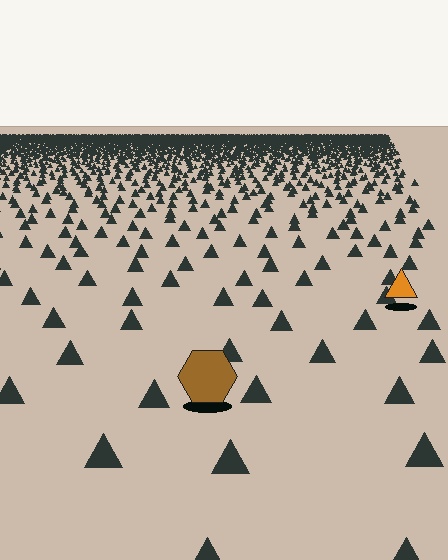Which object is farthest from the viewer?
The orange triangle is farthest from the viewer. It appears smaller and the ground texture around it is denser.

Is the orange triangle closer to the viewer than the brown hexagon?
No. The brown hexagon is closer — you can tell from the texture gradient: the ground texture is coarser near it.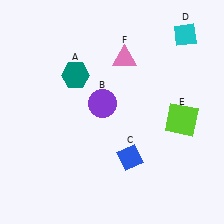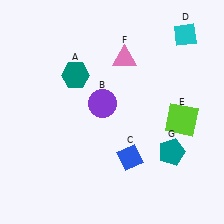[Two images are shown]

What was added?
A teal pentagon (G) was added in Image 2.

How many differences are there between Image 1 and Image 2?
There is 1 difference between the two images.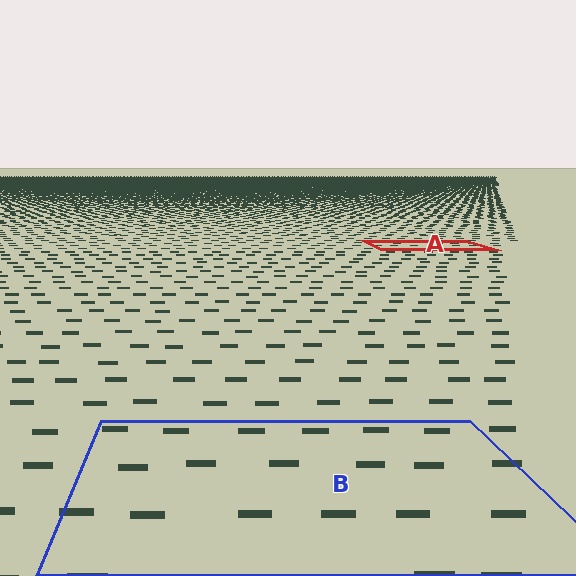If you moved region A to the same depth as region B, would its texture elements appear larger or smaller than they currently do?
They would appear larger. At a closer depth, the same texture elements are projected at a bigger on-screen size.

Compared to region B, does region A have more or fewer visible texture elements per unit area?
Region A has more texture elements per unit area — they are packed more densely because it is farther away.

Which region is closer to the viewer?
Region B is closer. The texture elements there are larger and more spread out.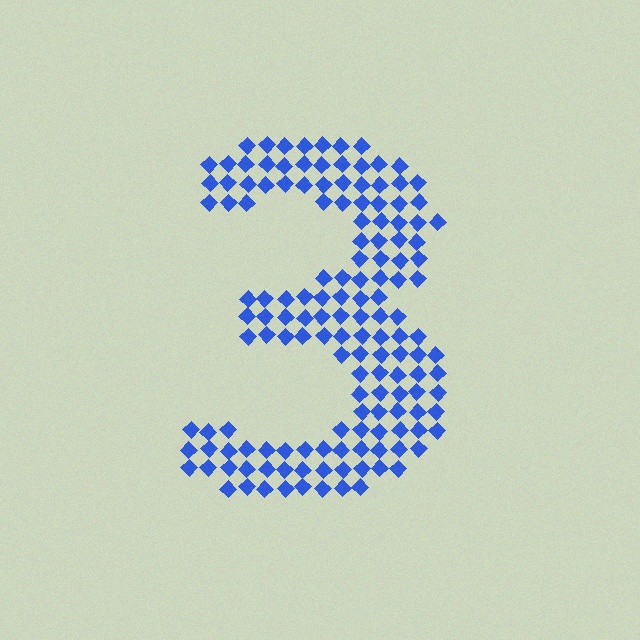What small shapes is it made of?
It is made of small diamonds.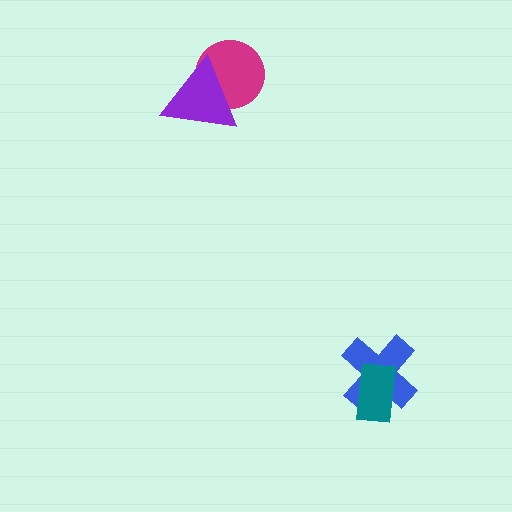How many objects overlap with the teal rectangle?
1 object overlaps with the teal rectangle.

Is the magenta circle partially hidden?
Yes, it is partially covered by another shape.